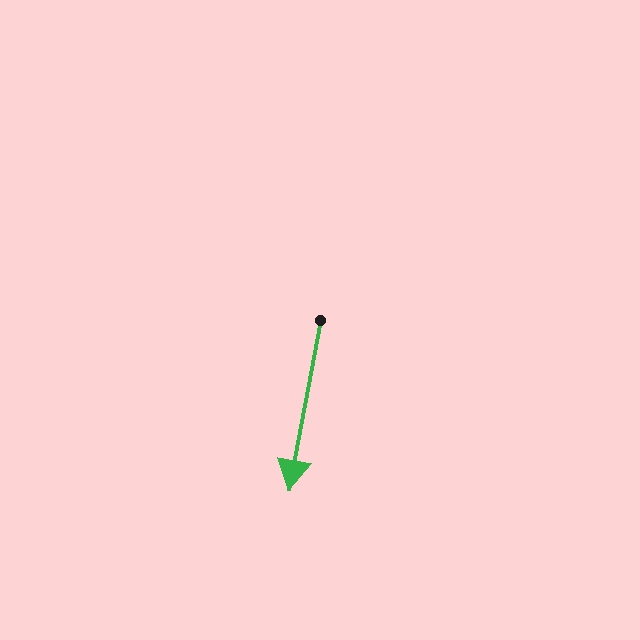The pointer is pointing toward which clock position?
Roughly 6 o'clock.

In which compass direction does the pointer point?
South.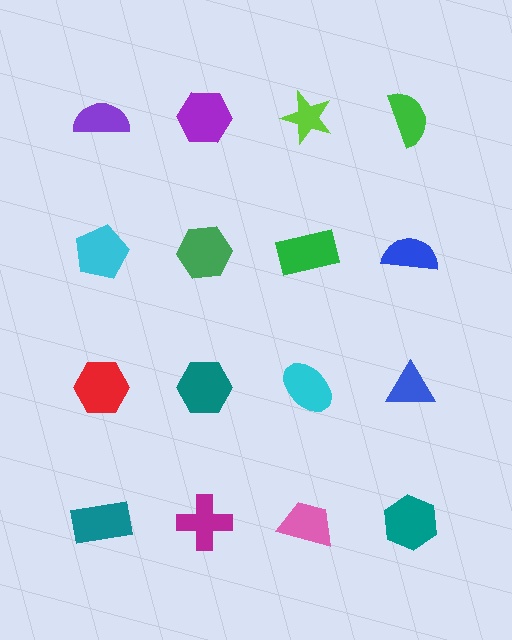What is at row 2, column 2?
A green hexagon.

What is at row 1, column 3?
A lime star.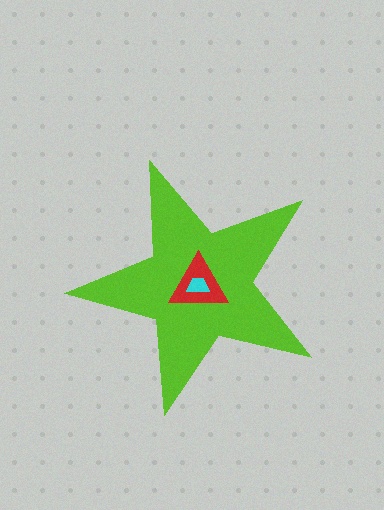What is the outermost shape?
The lime star.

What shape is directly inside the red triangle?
The cyan trapezoid.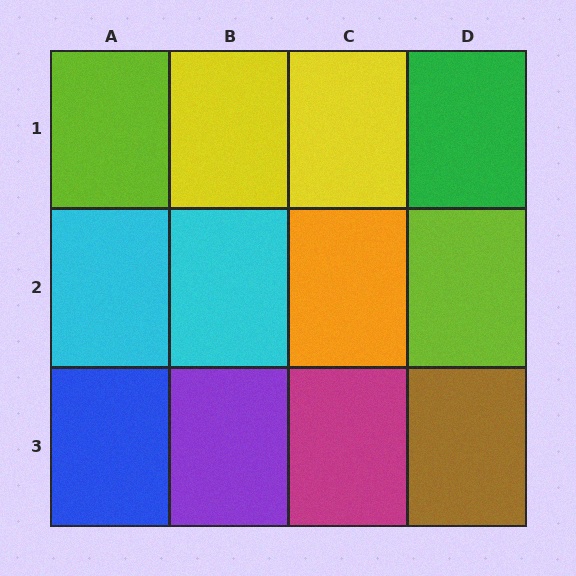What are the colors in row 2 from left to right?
Cyan, cyan, orange, lime.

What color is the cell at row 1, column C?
Yellow.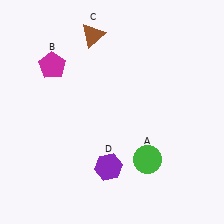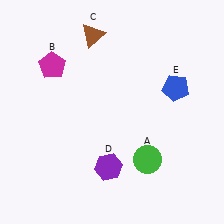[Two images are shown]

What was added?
A blue pentagon (E) was added in Image 2.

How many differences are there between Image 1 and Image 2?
There is 1 difference between the two images.